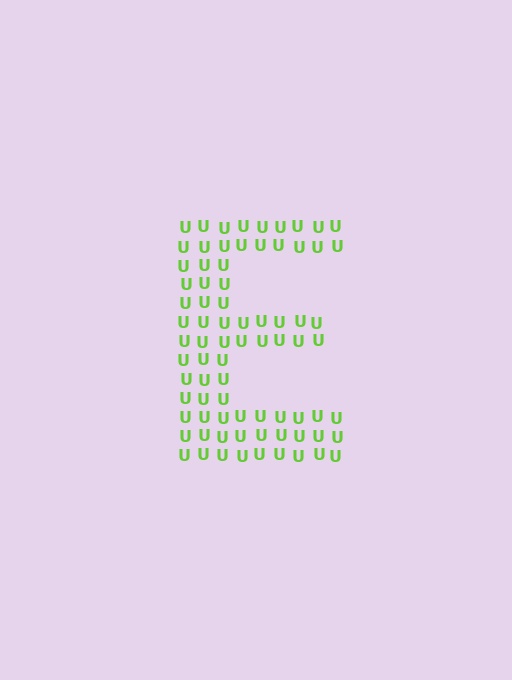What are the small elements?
The small elements are letter U's.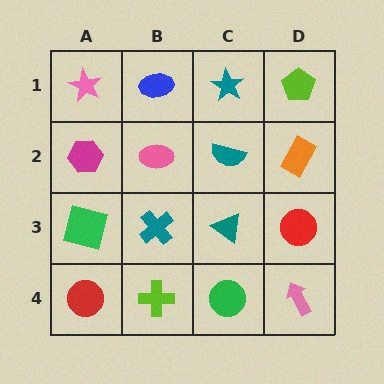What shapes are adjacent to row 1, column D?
An orange rectangle (row 2, column D), a teal star (row 1, column C).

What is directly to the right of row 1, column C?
A lime pentagon.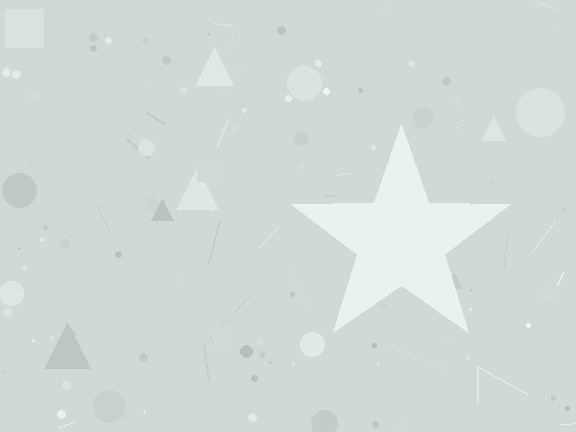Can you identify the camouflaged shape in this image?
The camouflaged shape is a star.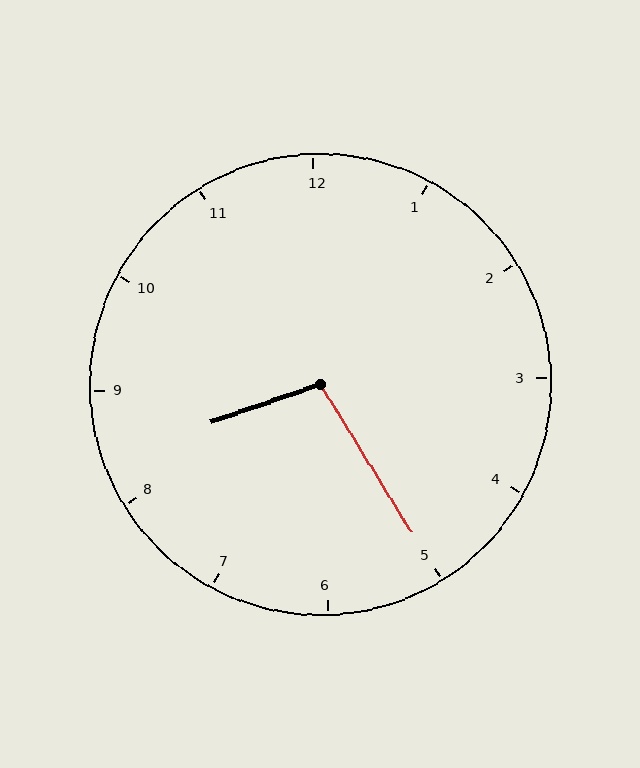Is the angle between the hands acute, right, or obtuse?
It is obtuse.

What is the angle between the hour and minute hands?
Approximately 102 degrees.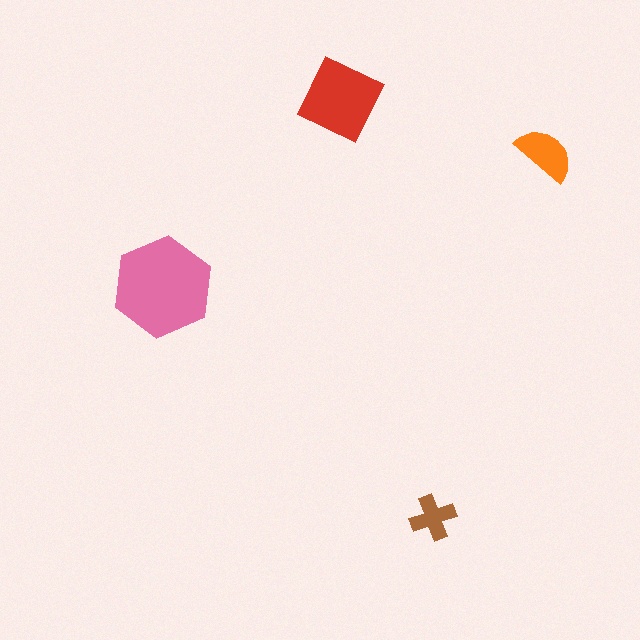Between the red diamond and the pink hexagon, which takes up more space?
The pink hexagon.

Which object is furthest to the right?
The orange semicircle is rightmost.